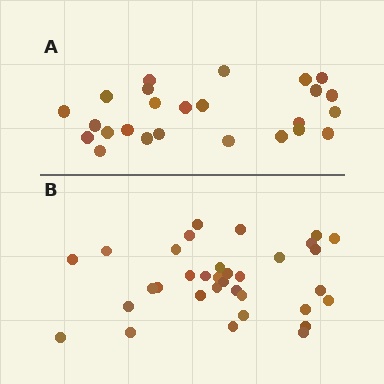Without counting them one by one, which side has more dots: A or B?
Region B (the bottom region) has more dots.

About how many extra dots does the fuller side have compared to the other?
Region B has roughly 8 or so more dots than region A.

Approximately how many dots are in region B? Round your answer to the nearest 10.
About 30 dots. (The exact count is 34, which rounds to 30.)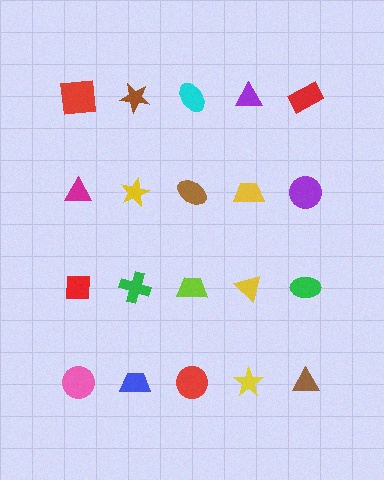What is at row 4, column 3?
A red circle.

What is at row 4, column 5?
A brown triangle.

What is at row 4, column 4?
A yellow star.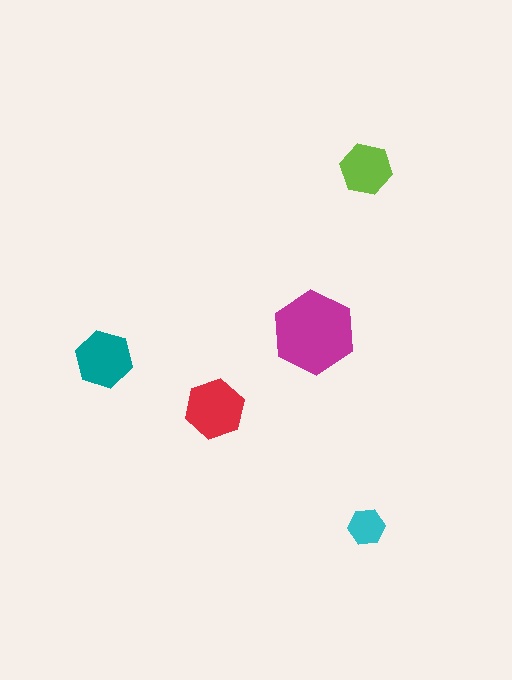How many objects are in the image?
There are 5 objects in the image.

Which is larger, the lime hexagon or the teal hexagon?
The teal one.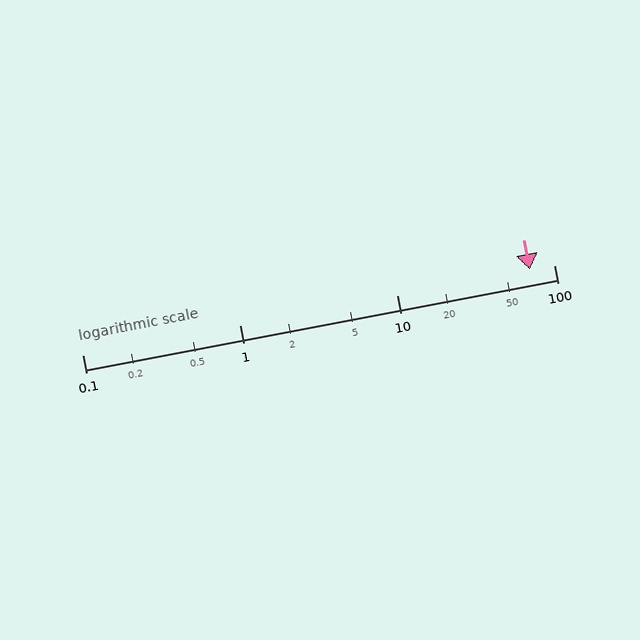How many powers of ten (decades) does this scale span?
The scale spans 3 decades, from 0.1 to 100.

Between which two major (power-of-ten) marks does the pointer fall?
The pointer is between 10 and 100.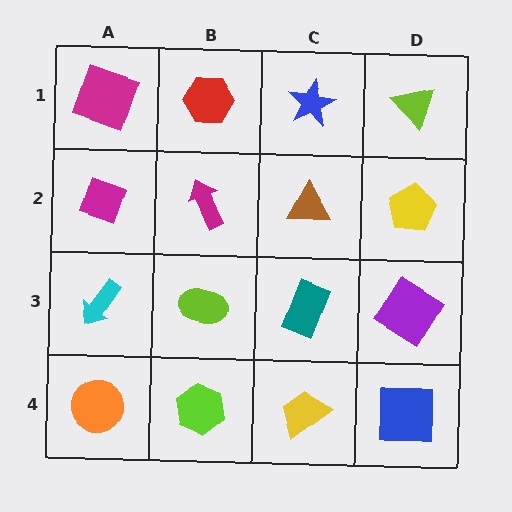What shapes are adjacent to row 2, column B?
A red hexagon (row 1, column B), a lime ellipse (row 3, column B), a magenta diamond (row 2, column A), a brown triangle (row 2, column C).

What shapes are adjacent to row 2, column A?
A magenta square (row 1, column A), a cyan arrow (row 3, column A), a magenta arrow (row 2, column B).